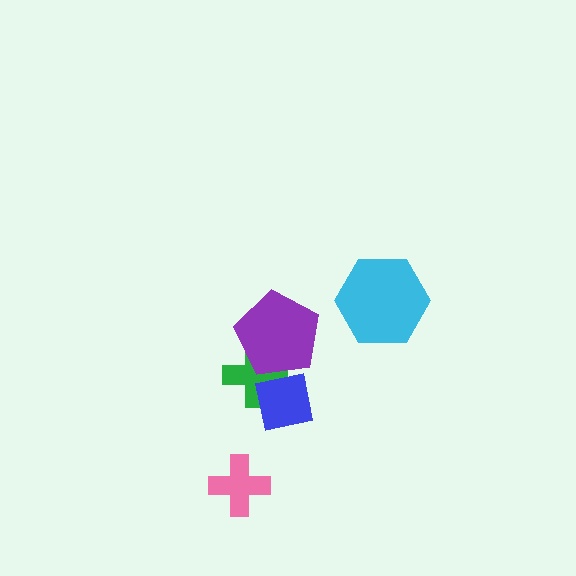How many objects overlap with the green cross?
2 objects overlap with the green cross.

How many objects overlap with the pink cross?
0 objects overlap with the pink cross.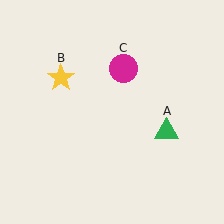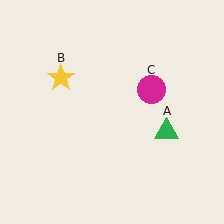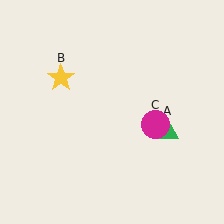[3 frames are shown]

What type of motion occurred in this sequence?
The magenta circle (object C) rotated clockwise around the center of the scene.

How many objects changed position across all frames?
1 object changed position: magenta circle (object C).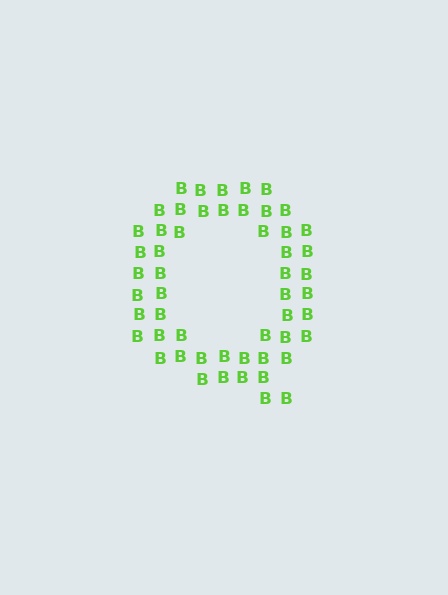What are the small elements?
The small elements are letter B's.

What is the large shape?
The large shape is the letter Q.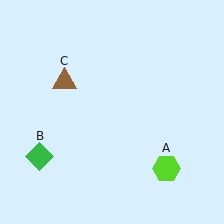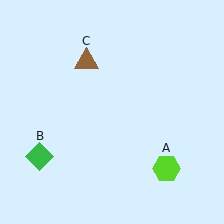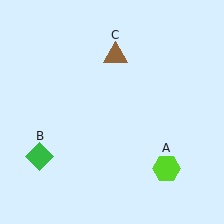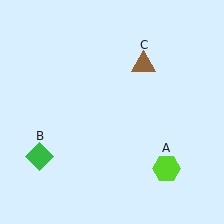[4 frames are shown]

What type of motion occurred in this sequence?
The brown triangle (object C) rotated clockwise around the center of the scene.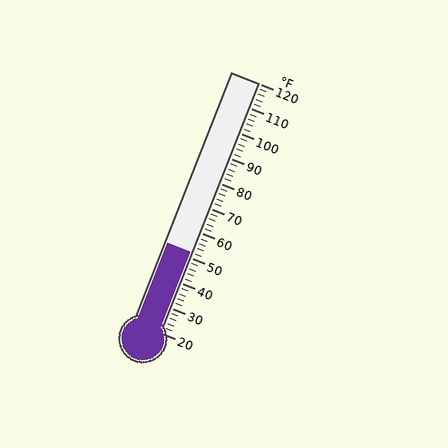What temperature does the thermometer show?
The thermometer shows approximately 52°F.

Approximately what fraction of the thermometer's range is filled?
The thermometer is filled to approximately 30% of its range.